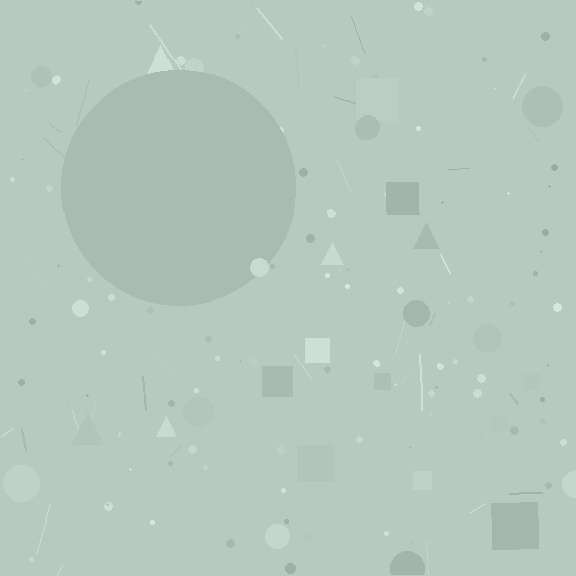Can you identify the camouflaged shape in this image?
The camouflaged shape is a circle.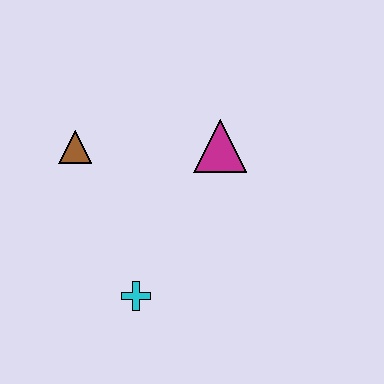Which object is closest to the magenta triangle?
The brown triangle is closest to the magenta triangle.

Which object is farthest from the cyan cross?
The magenta triangle is farthest from the cyan cross.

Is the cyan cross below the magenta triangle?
Yes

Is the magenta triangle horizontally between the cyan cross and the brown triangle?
No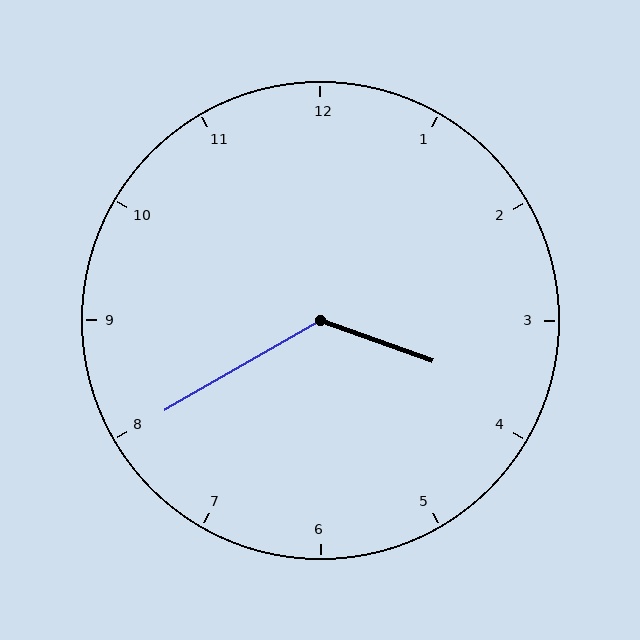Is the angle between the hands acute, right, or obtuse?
It is obtuse.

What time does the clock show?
3:40.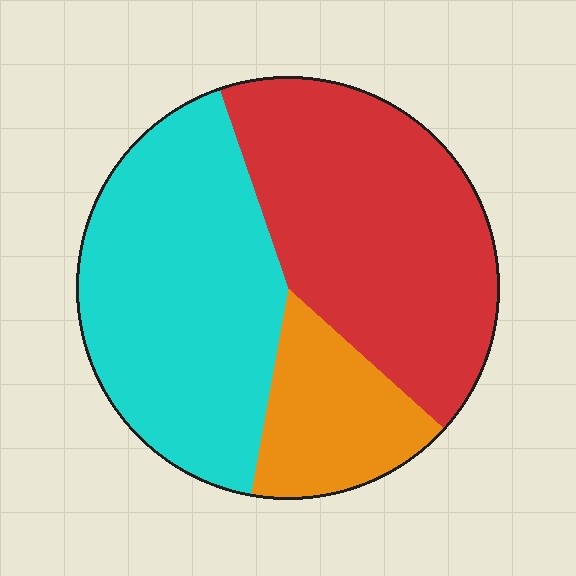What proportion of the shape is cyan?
Cyan covers roughly 40% of the shape.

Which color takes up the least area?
Orange, at roughly 15%.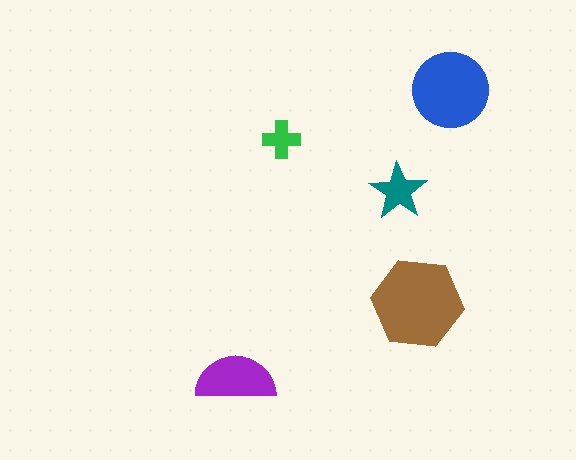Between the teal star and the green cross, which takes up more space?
The teal star.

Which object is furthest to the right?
The blue circle is rightmost.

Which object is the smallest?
The green cross.